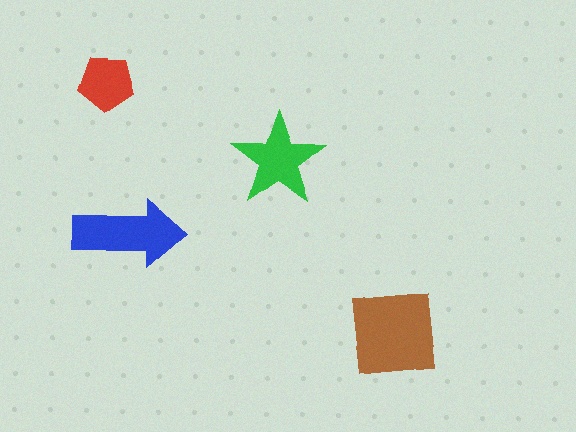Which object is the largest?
The brown square.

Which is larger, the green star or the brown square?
The brown square.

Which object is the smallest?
The red pentagon.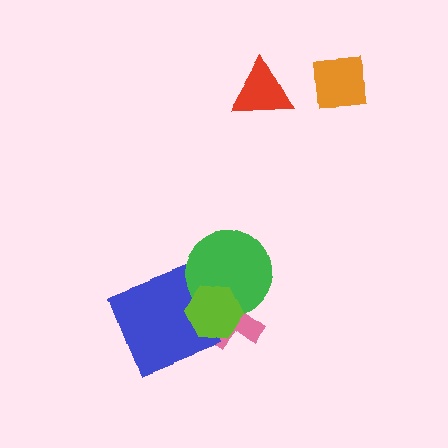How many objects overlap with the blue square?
2 objects overlap with the blue square.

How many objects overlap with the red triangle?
0 objects overlap with the red triangle.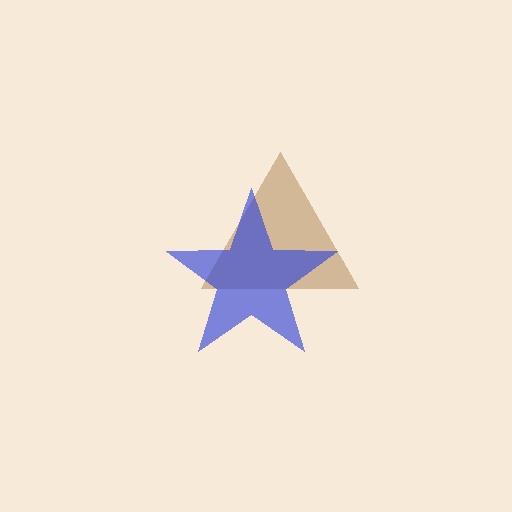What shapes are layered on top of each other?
The layered shapes are: a brown triangle, a blue star.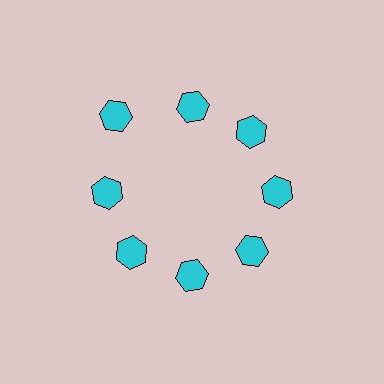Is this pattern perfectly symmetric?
No. The 8 cyan hexagons are arranged in a ring, but one element near the 10 o'clock position is pushed outward from the center, breaking the 8-fold rotational symmetry.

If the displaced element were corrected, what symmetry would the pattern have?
It would have 8-fold rotational symmetry — the pattern would map onto itself every 45 degrees.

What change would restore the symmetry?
The symmetry would be restored by moving it inward, back onto the ring so that all 8 hexagons sit at equal angles and equal distance from the center.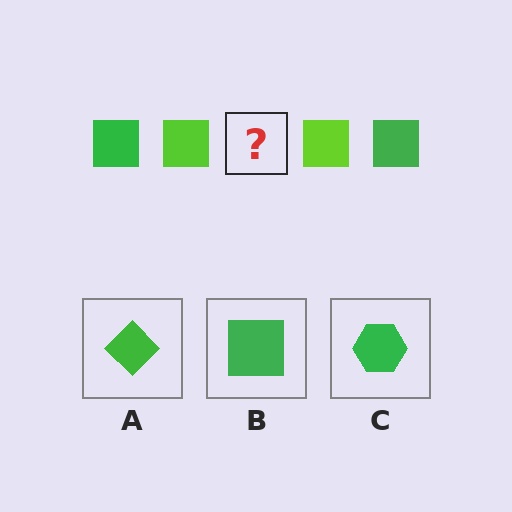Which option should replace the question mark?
Option B.